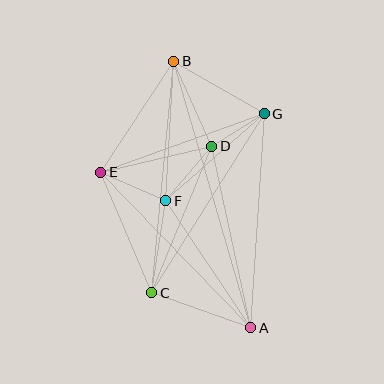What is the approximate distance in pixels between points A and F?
The distance between A and F is approximately 153 pixels.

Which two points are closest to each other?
Points D and G are closest to each other.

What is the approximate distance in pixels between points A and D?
The distance between A and D is approximately 186 pixels.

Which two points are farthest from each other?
Points A and B are farthest from each other.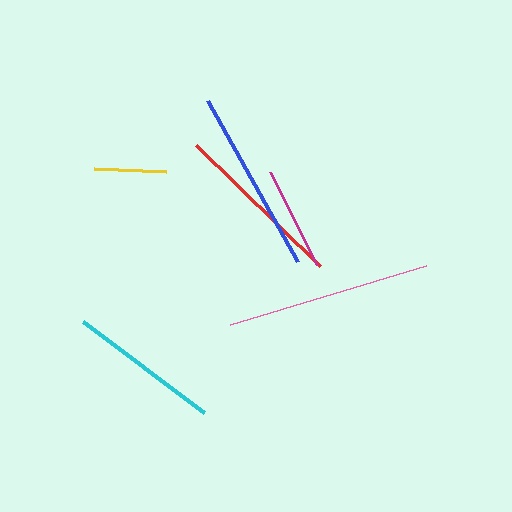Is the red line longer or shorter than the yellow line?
The red line is longer than the yellow line.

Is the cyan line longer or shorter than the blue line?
The blue line is longer than the cyan line.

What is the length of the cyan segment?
The cyan segment is approximately 151 pixels long.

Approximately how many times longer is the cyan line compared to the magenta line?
The cyan line is approximately 1.5 times the length of the magenta line.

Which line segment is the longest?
The pink line is the longest at approximately 205 pixels.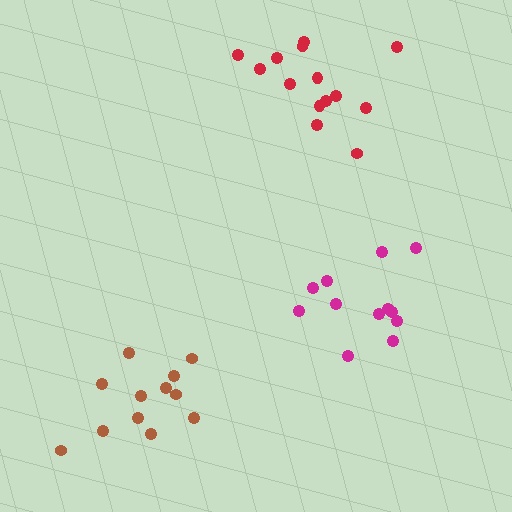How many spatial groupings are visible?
There are 3 spatial groupings.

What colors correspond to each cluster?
The clusters are colored: red, brown, magenta.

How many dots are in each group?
Group 1: 14 dots, Group 2: 12 dots, Group 3: 12 dots (38 total).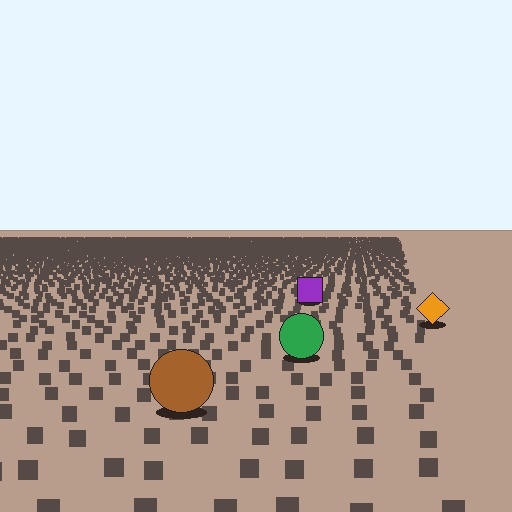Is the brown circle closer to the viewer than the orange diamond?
Yes. The brown circle is closer — you can tell from the texture gradient: the ground texture is coarser near it.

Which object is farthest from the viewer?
The purple square is farthest from the viewer. It appears smaller and the ground texture around it is denser.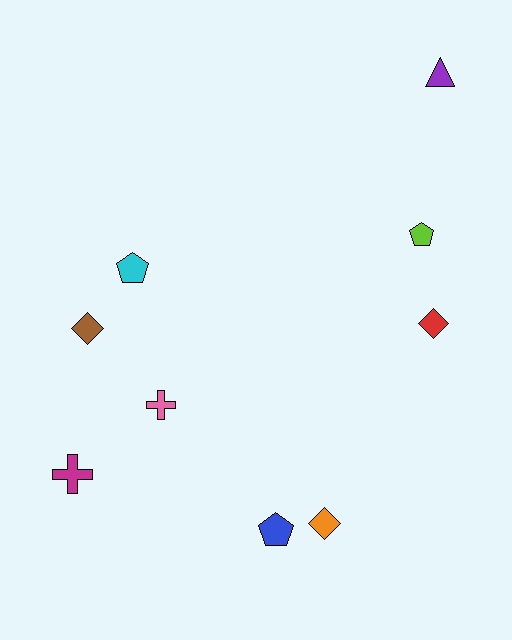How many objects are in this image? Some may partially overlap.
There are 9 objects.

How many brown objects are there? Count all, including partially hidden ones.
There is 1 brown object.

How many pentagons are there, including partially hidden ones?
There are 3 pentagons.